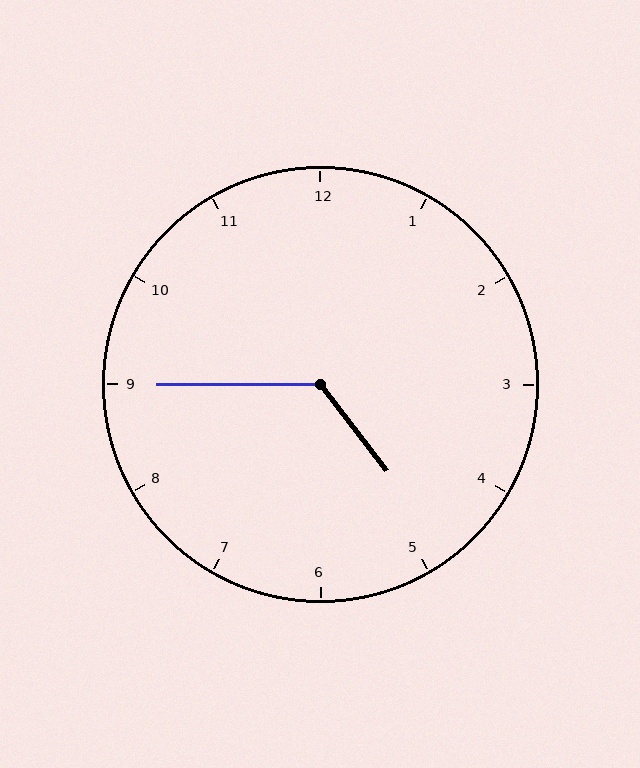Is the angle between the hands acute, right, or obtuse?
It is obtuse.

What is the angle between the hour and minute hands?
Approximately 128 degrees.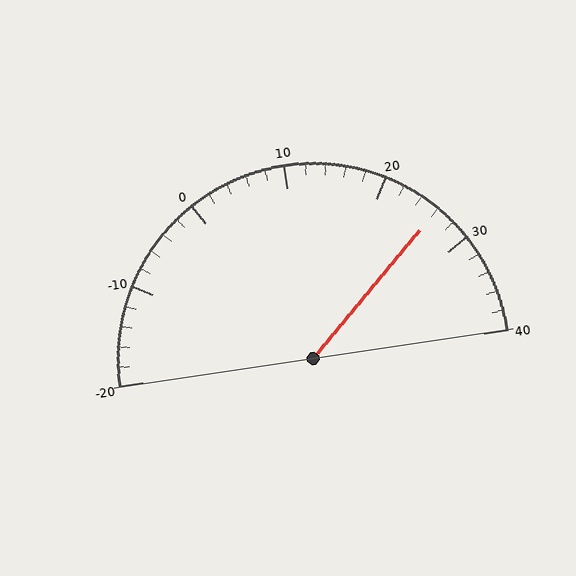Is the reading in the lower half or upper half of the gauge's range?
The reading is in the upper half of the range (-20 to 40).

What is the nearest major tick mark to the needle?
The nearest major tick mark is 30.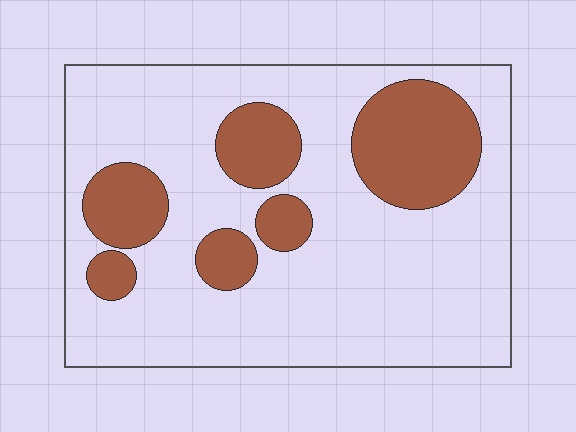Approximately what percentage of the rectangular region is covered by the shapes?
Approximately 25%.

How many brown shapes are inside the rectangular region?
6.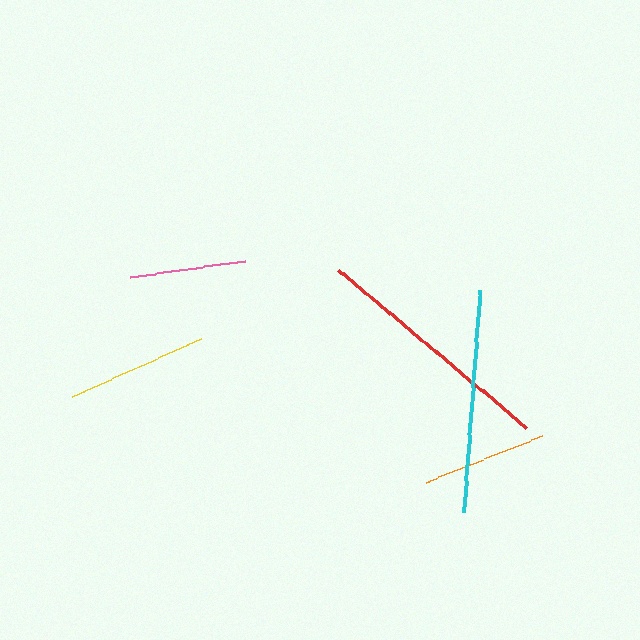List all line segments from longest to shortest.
From longest to shortest: red, cyan, yellow, orange, pink.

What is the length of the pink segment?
The pink segment is approximately 116 pixels long.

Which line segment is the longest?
The red line is the longest at approximately 246 pixels.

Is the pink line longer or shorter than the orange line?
The orange line is longer than the pink line.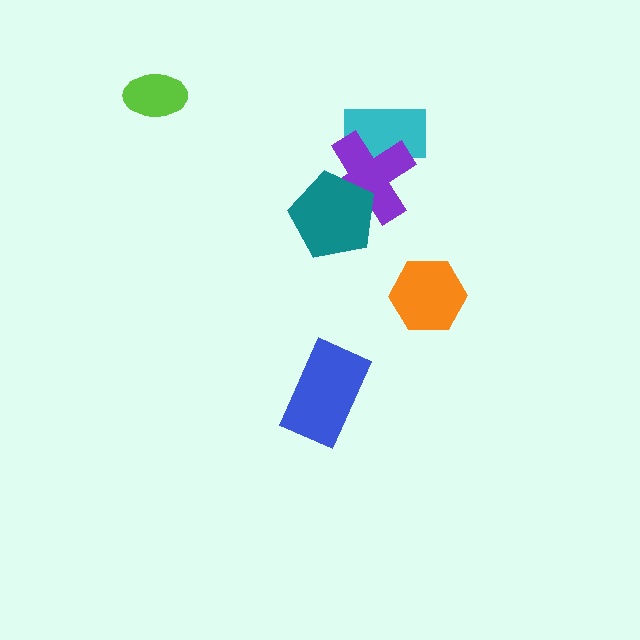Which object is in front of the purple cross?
The teal pentagon is in front of the purple cross.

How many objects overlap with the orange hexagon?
0 objects overlap with the orange hexagon.